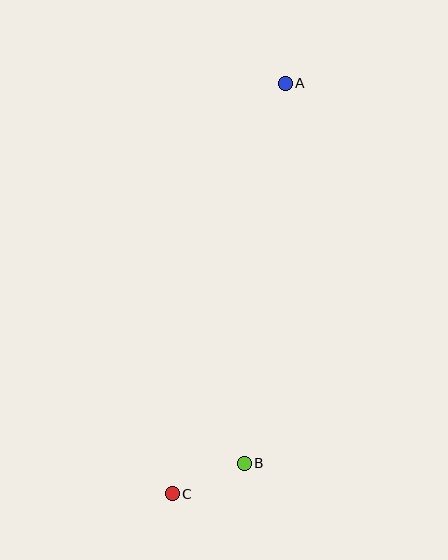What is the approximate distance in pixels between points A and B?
The distance between A and B is approximately 383 pixels.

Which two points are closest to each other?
Points B and C are closest to each other.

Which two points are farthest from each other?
Points A and C are farthest from each other.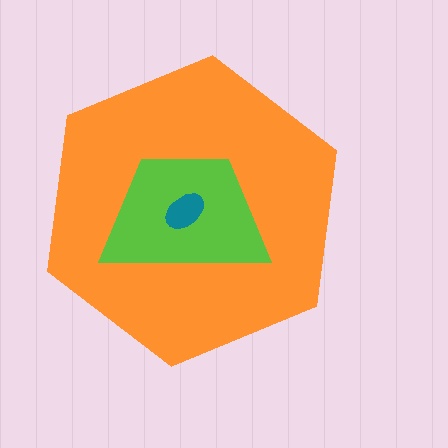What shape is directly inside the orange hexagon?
The lime trapezoid.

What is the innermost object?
The teal ellipse.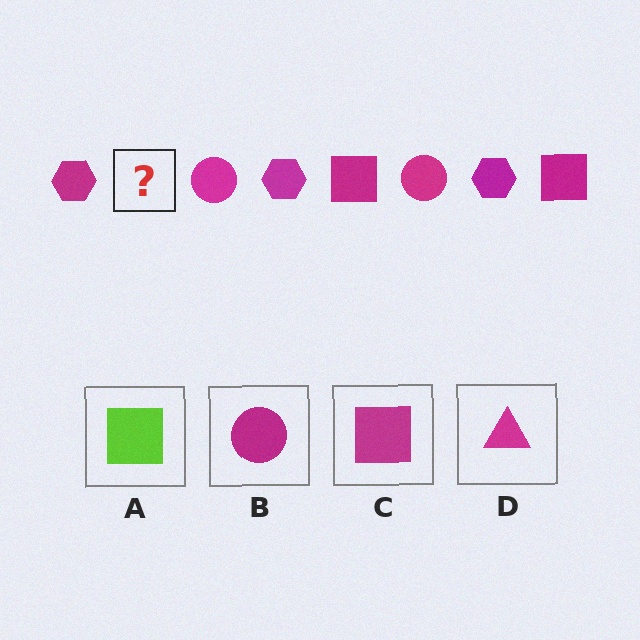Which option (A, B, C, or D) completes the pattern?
C.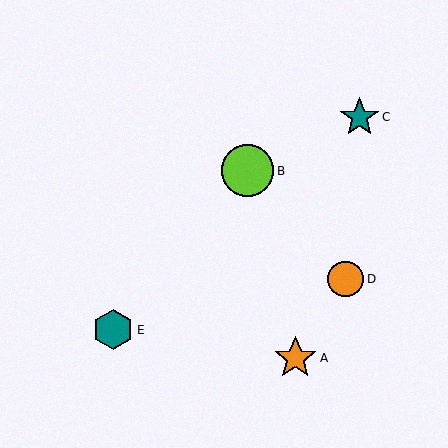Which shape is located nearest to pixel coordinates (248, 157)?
The lime circle (labeled B) at (248, 171) is nearest to that location.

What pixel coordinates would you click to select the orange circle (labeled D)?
Click at (346, 279) to select the orange circle D.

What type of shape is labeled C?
Shape C is a teal star.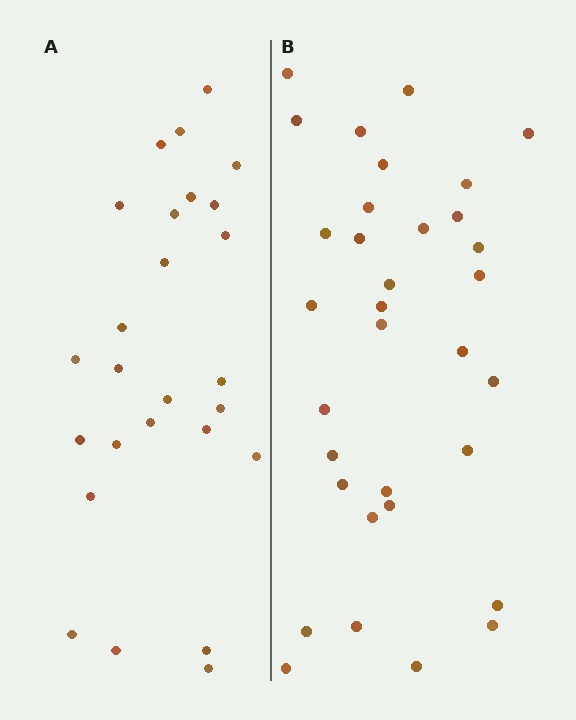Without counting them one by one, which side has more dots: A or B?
Region B (the right region) has more dots.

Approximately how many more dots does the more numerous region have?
Region B has roughly 8 or so more dots than region A.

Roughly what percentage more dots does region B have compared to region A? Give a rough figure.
About 25% more.